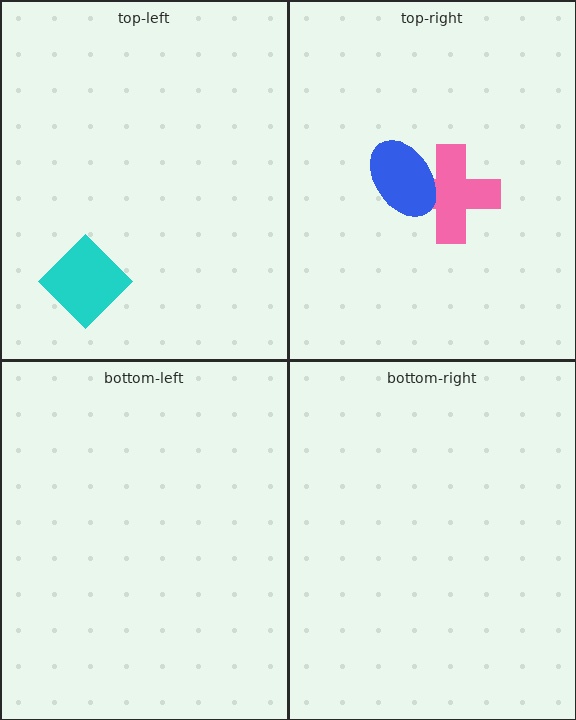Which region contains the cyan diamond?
The top-left region.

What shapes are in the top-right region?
The pink cross, the blue ellipse.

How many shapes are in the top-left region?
1.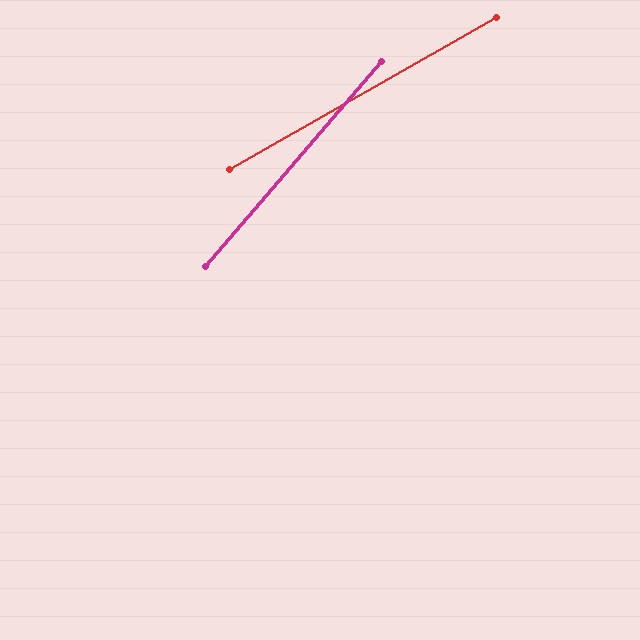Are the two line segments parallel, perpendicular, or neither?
Neither parallel nor perpendicular — they differ by about 20°.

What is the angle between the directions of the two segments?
Approximately 20 degrees.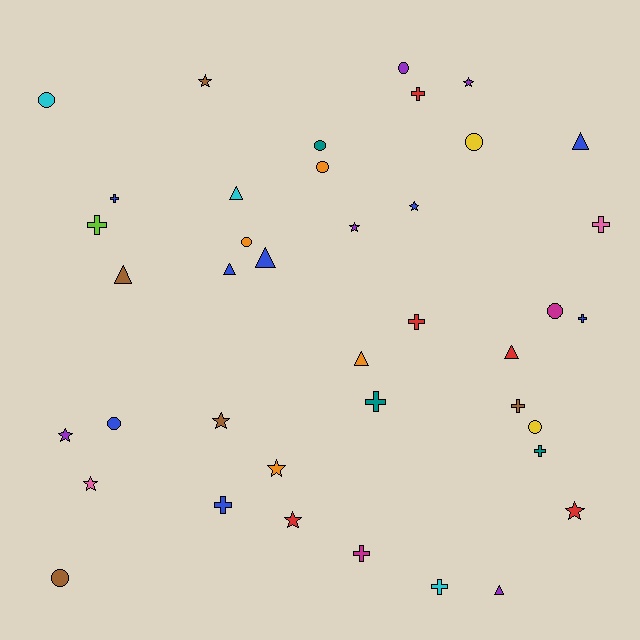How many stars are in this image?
There are 10 stars.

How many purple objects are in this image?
There are 5 purple objects.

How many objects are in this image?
There are 40 objects.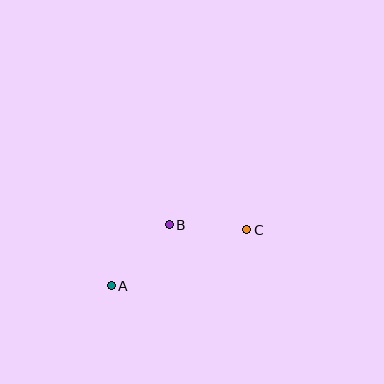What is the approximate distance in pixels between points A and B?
The distance between A and B is approximately 84 pixels.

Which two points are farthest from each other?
Points A and C are farthest from each other.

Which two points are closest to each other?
Points B and C are closest to each other.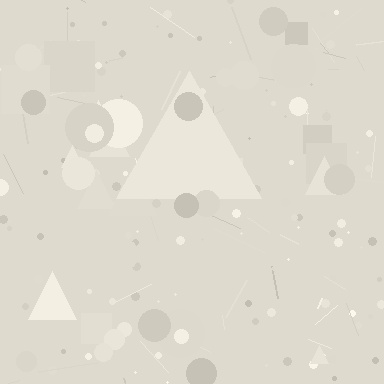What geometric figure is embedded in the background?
A triangle is embedded in the background.